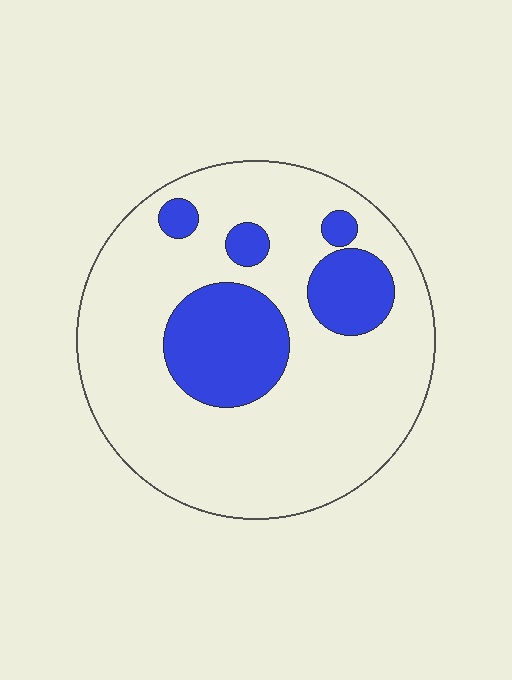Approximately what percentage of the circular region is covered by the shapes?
Approximately 20%.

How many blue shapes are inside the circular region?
5.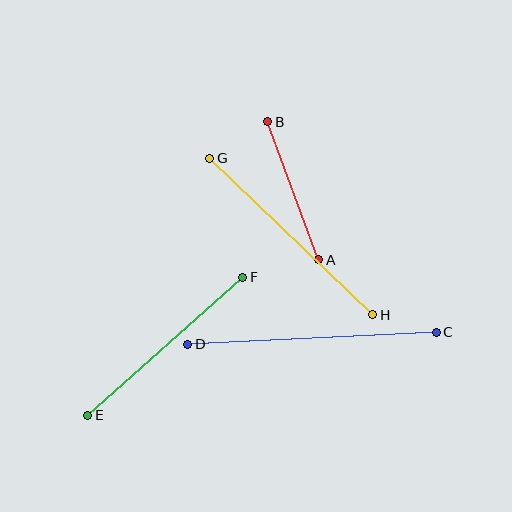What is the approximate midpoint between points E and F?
The midpoint is at approximately (165, 346) pixels.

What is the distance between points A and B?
The distance is approximately 147 pixels.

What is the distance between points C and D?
The distance is approximately 249 pixels.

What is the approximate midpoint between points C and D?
The midpoint is at approximately (312, 338) pixels.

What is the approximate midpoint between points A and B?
The midpoint is at approximately (293, 191) pixels.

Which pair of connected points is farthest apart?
Points C and D are farthest apart.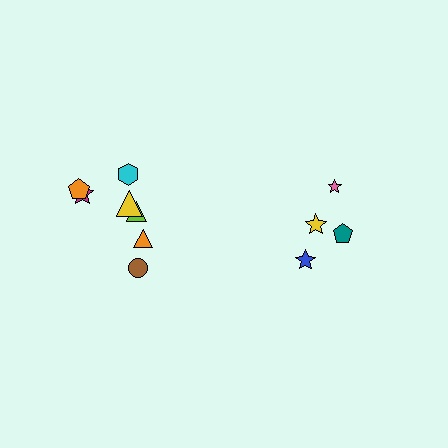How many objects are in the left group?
There are 7 objects.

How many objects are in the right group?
There are 4 objects.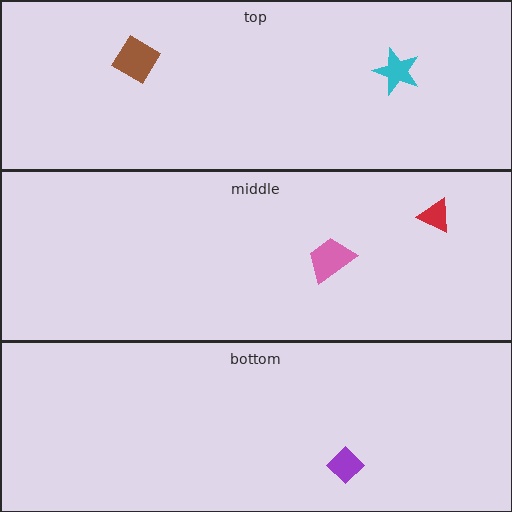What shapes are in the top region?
The cyan star, the brown diamond.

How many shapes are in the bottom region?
1.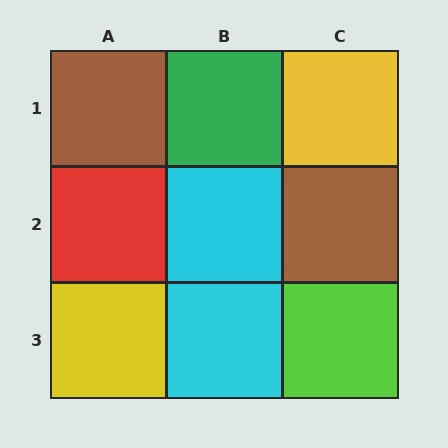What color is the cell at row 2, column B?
Cyan.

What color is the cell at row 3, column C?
Lime.